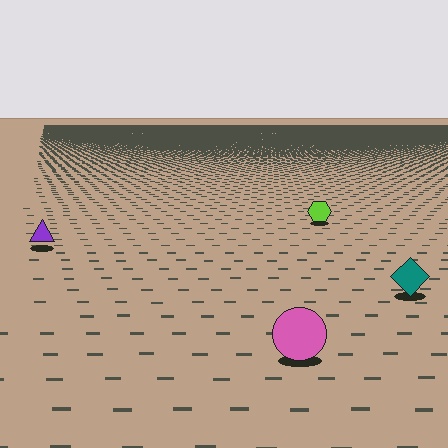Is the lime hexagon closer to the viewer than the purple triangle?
No. The purple triangle is closer — you can tell from the texture gradient: the ground texture is coarser near it.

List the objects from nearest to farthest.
From nearest to farthest: the pink circle, the teal diamond, the purple triangle, the lime hexagon.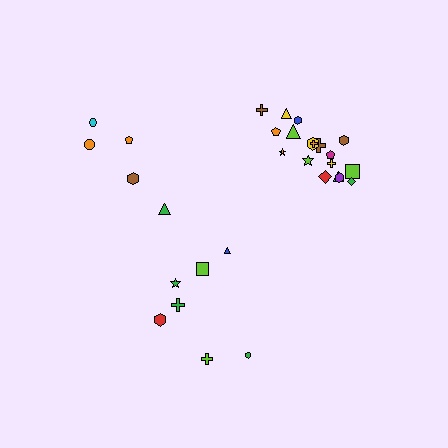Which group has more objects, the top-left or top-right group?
The top-right group.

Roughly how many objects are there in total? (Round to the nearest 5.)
Roughly 30 objects in total.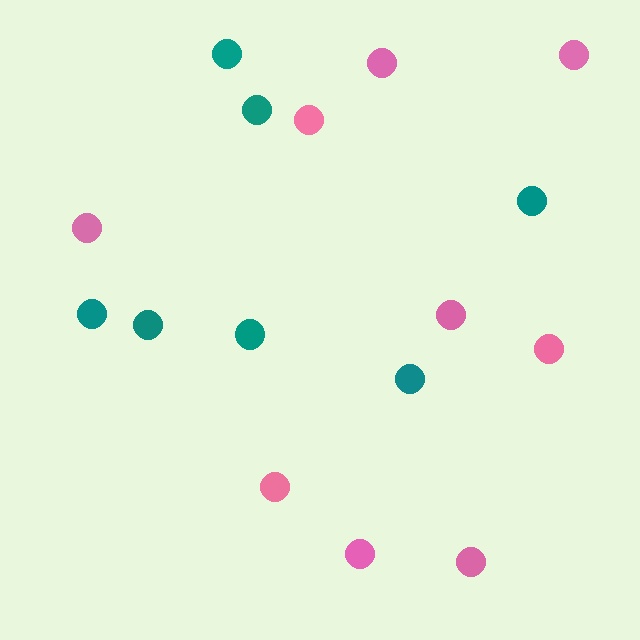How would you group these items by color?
There are 2 groups: one group of pink circles (9) and one group of teal circles (7).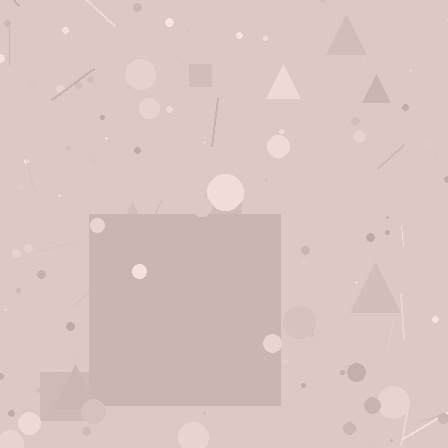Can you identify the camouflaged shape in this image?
The camouflaged shape is a square.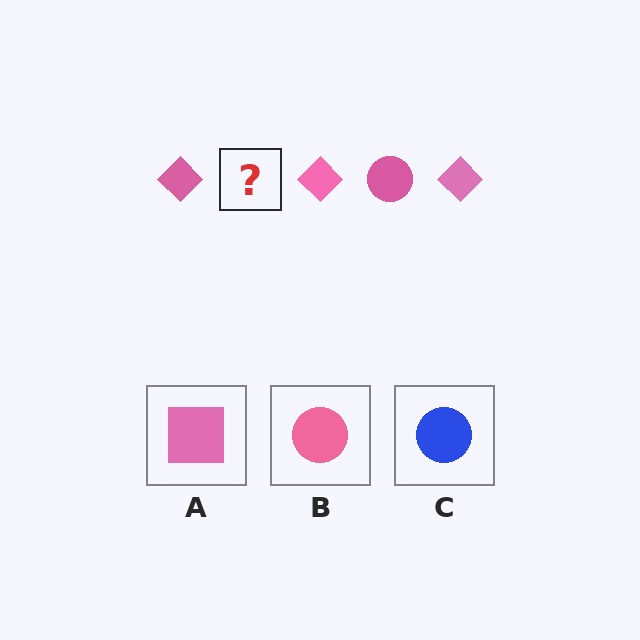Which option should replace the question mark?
Option B.